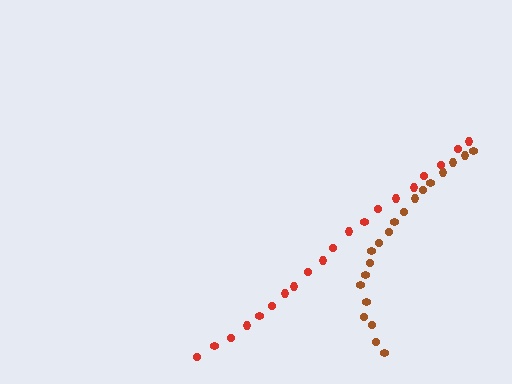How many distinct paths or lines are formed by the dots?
There are 2 distinct paths.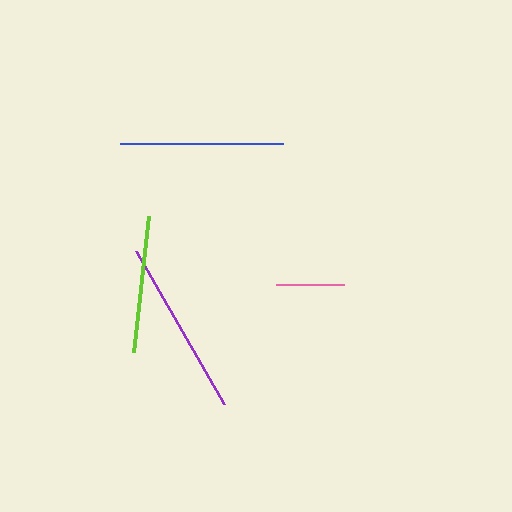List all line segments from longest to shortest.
From longest to shortest: purple, blue, lime, pink.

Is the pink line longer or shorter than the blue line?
The blue line is longer than the pink line.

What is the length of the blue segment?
The blue segment is approximately 163 pixels long.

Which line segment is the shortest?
The pink line is the shortest at approximately 68 pixels.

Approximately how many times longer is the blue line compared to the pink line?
The blue line is approximately 2.4 times the length of the pink line.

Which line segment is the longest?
The purple line is the longest at approximately 176 pixels.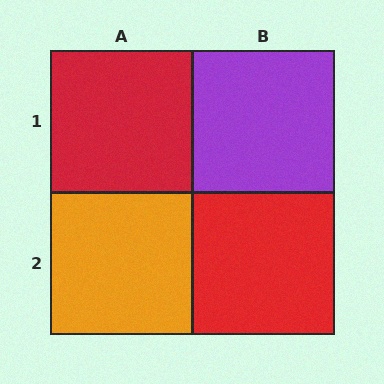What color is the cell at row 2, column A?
Orange.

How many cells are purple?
1 cell is purple.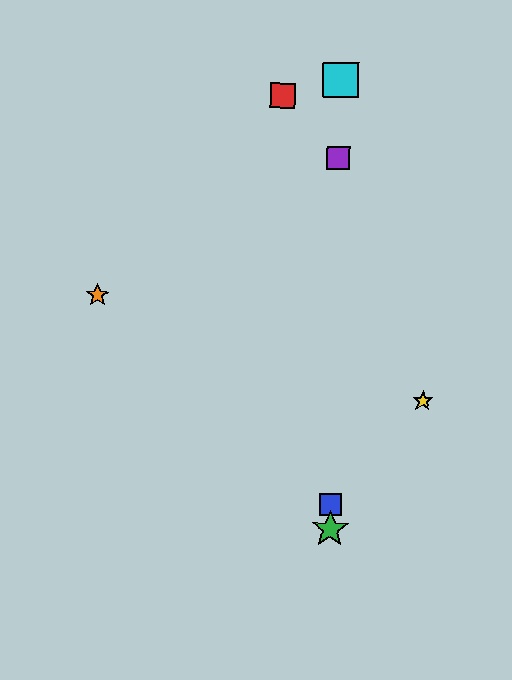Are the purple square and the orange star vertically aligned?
No, the purple square is at x≈339 and the orange star is at x≈97.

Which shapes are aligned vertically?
The blue square, the green star, the purple square, the cyan square are aligned vertically.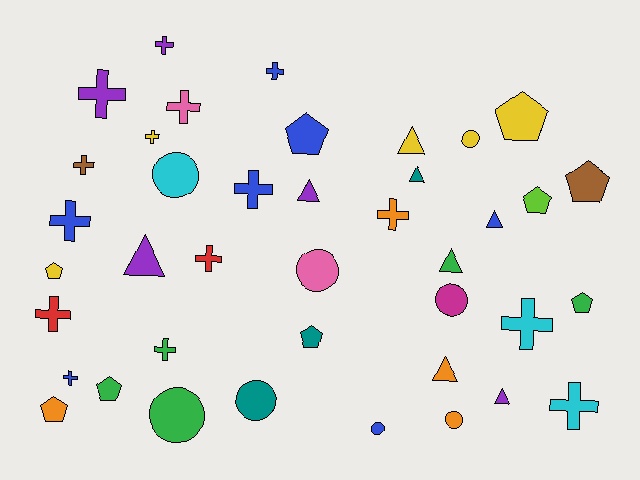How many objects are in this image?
There are 40 objects.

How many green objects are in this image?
There are 5 green objects.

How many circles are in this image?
There are 8 circles.